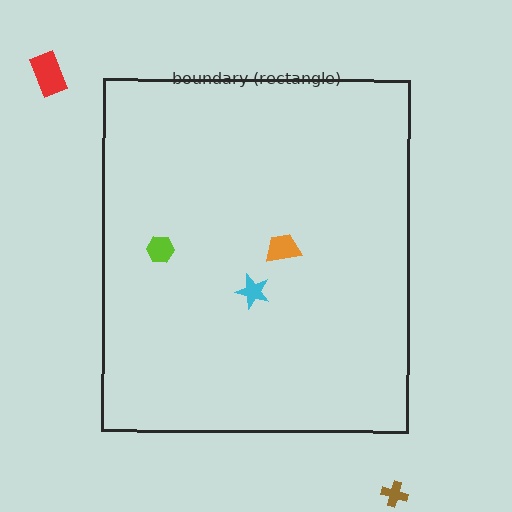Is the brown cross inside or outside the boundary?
Outside.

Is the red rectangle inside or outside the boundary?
Outside.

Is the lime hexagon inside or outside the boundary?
Inside.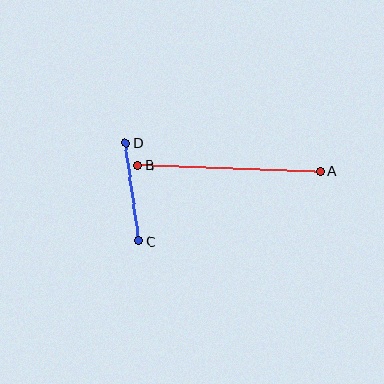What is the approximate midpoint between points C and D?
The midpoint is at approximately (132, 192) pixels.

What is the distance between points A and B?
The distance is approximately 183 pixels.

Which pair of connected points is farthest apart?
Points A and B are farthest apart.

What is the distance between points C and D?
The distance is approximately 99 pixels.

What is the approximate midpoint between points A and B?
The midpoint is at approximately (229, 168) pixels.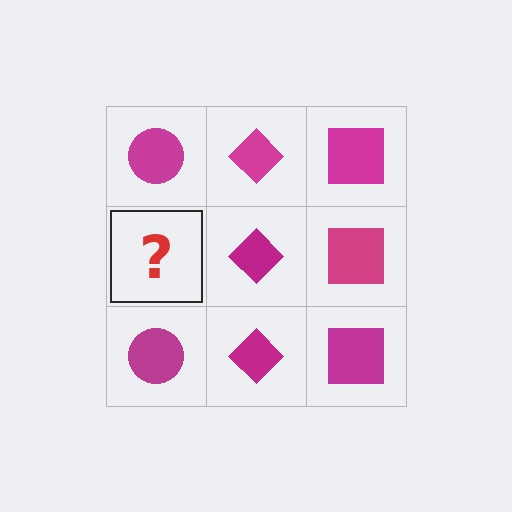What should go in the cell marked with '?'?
The missing cell should contain a magenta circle.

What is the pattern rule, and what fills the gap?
The rule is that each column has a consistent shape. The gap should be filled with a magenta circle.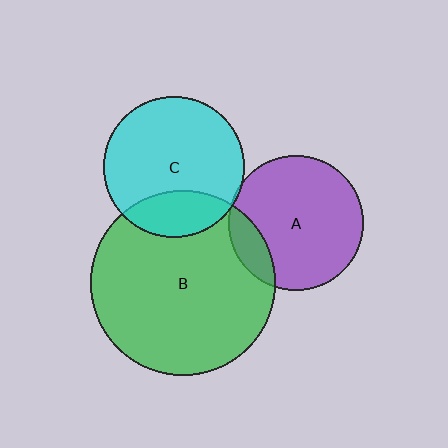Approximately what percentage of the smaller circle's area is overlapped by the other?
Approximately 15%.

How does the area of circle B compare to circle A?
Approximately 1.9 times.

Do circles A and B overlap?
Yes.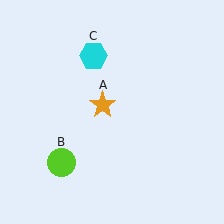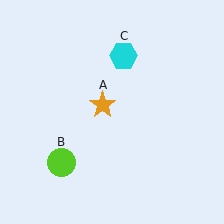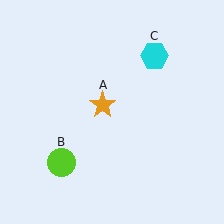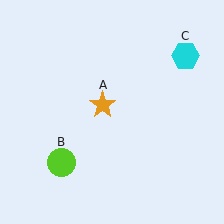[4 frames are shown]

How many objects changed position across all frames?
1 object changed position: cyan hexagon (object C).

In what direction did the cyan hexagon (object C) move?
The cyan hexagon (object C) moved right.